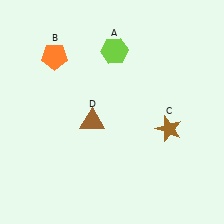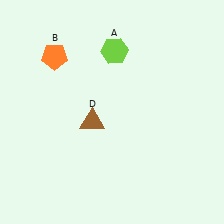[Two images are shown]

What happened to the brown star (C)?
The brown star (C) was removed in Image 2. It was in the bottom-right area of Image 1.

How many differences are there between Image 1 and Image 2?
There is 1 difference between the two images.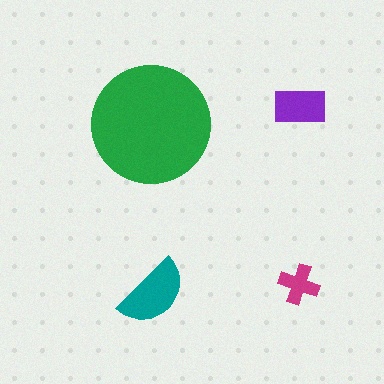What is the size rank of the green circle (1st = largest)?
1st.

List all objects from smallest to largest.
The magenta cross, the purple rectangle, the teal semicircle, the green circle.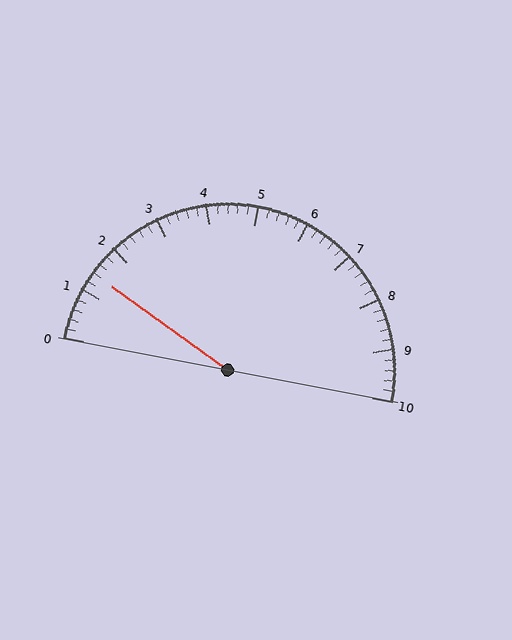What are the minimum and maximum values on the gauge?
The gauge ranges from 0 to 10.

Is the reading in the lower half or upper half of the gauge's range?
The reading is in the lower half of the range (0 to 10).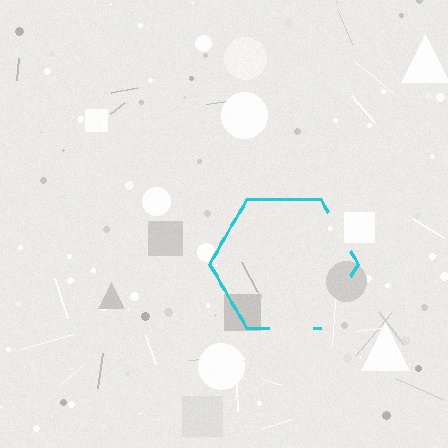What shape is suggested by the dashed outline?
The dashed outline suggests a hexagon.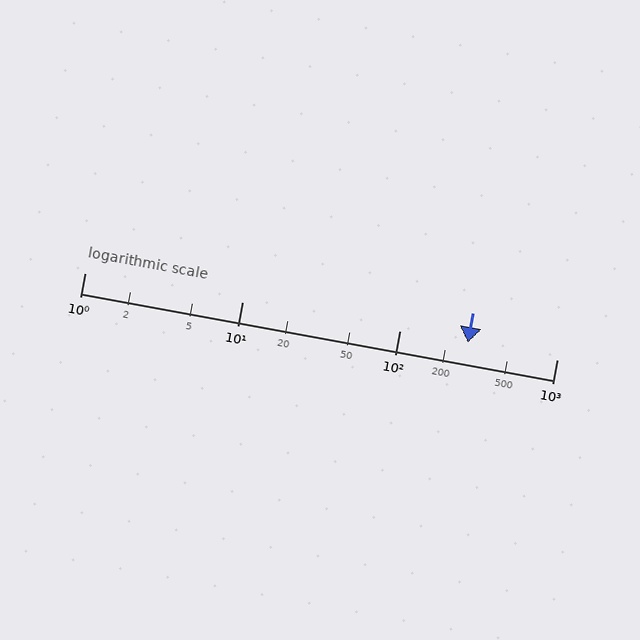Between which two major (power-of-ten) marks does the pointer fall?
The pointer is between 100 and 1000.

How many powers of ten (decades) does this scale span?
The scale spans 3 decades, from 1 to 1000.